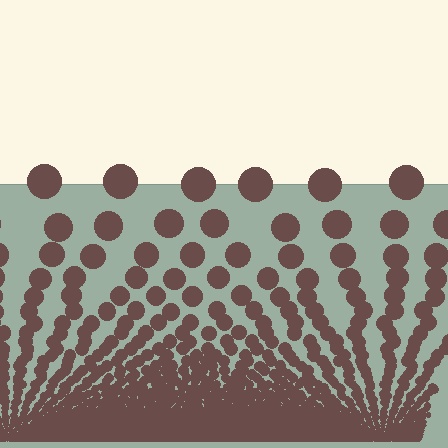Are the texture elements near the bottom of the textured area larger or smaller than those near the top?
Smaller. The gradient is inverted — elements near the bottom are smaller and denser.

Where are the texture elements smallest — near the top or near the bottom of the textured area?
Near the bottom.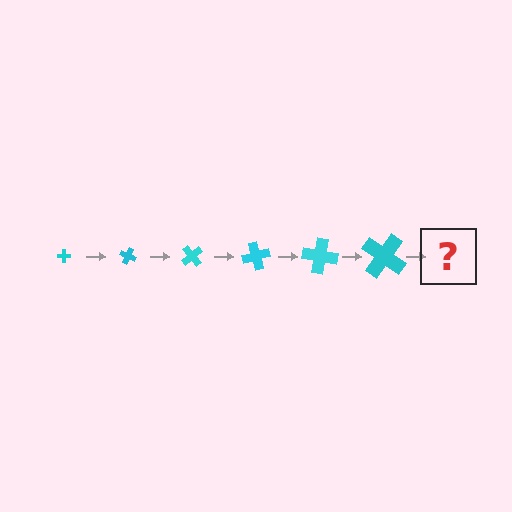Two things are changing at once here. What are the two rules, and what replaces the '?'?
The two rules are that the cross grows larger each step and it rotates 25 degrees each step. The '?' should be a cross, larger than the previous one and rotated 150 degrees from the start.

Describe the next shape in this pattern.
It should be a cross, larger than the previous one and rotated 150 degrees from the start.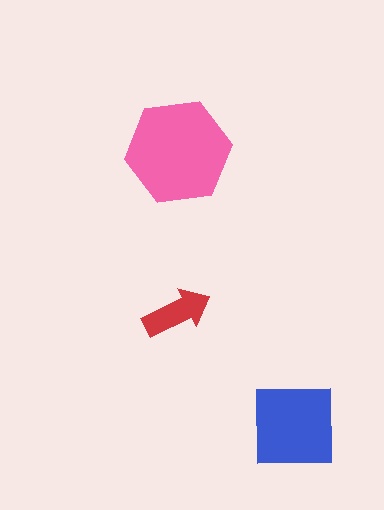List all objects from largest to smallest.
The pink hexagon, the blue square, the red arrow.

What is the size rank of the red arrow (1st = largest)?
3rd.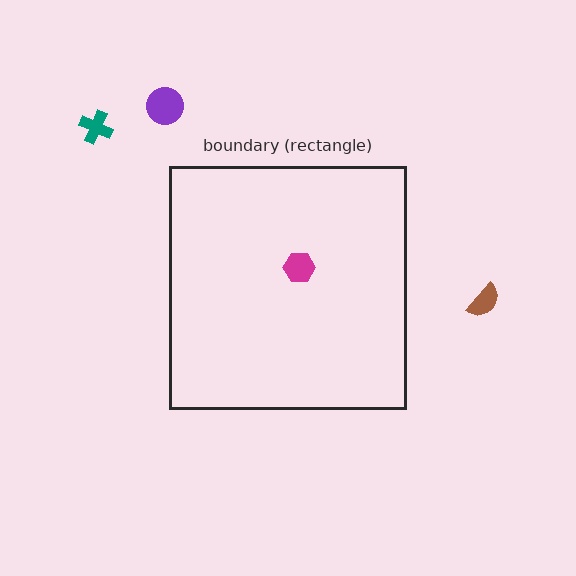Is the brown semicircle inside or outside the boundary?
Outside.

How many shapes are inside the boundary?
1 inside, 3 outside.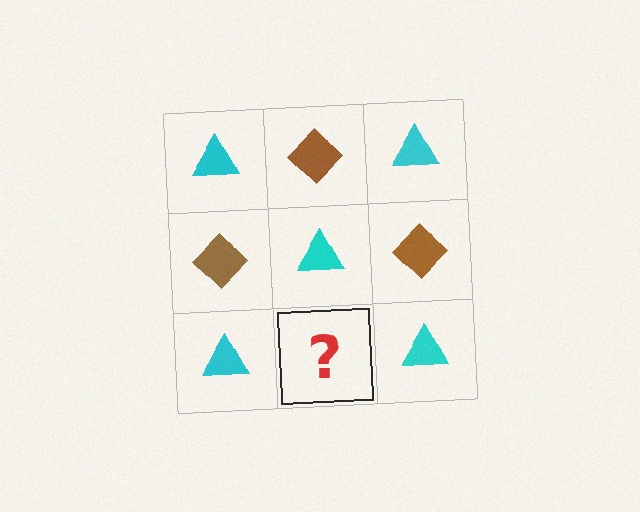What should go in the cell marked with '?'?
The missing cell should contain a brown diamond.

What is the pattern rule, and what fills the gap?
The rule is that it alternates cyan triangle and brown diamond in a checkerboard pattern. The gap should be filled with a brown diamond.